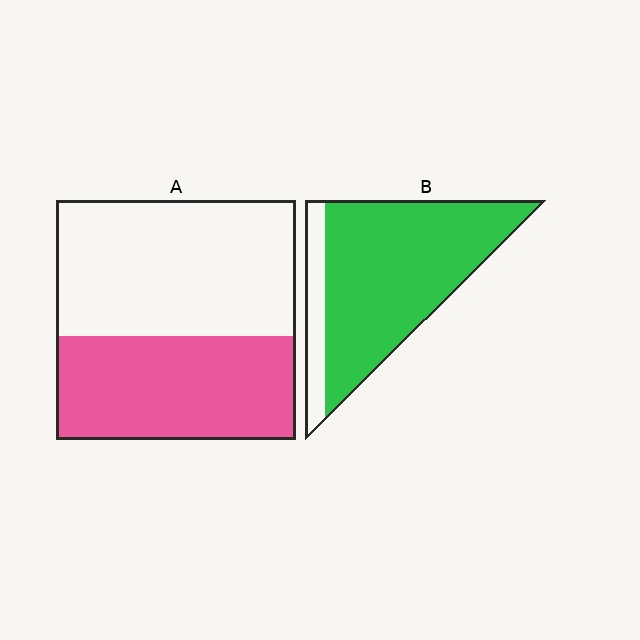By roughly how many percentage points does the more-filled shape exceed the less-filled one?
By roughly 40 percentage points (B over A).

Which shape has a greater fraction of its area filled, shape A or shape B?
Shape B.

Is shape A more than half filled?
No.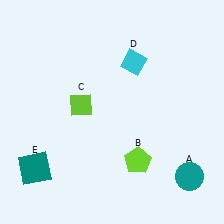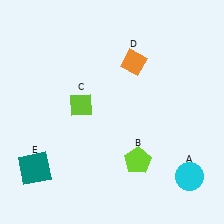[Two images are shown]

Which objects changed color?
A changed from teal to cyan. D changed from cyan to orange.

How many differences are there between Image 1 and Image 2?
There are 2 differences between the two images.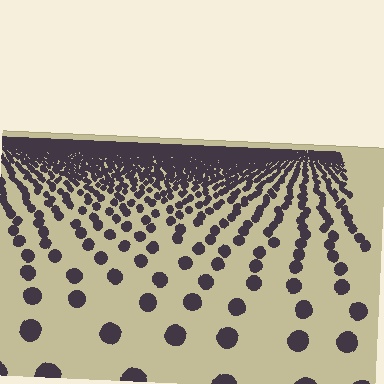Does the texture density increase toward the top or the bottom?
Density increases toward the top.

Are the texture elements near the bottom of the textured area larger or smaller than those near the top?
Larger. Near the bottom, elements are closer to the viewer and appear at a bigger on-screen size.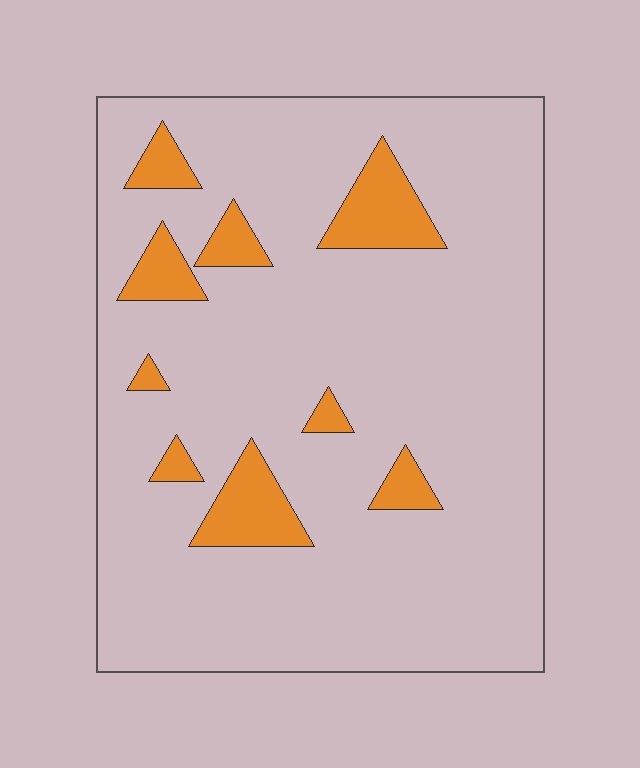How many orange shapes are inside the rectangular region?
9.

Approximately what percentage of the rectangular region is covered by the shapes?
Approximately 10%.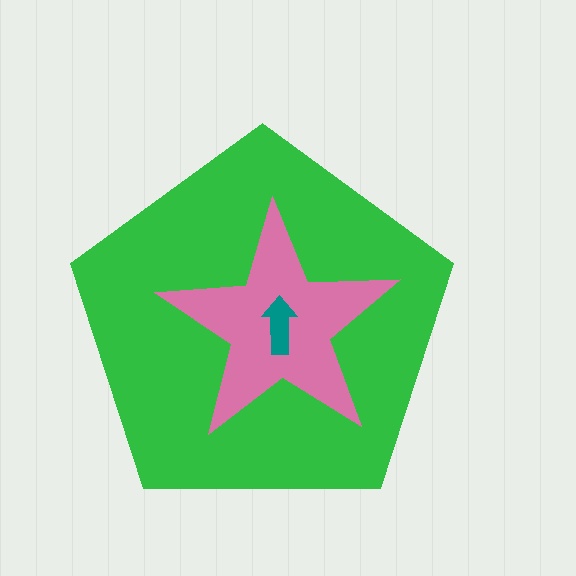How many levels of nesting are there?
3.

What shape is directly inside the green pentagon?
The pink star.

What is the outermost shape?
The green pentagon.